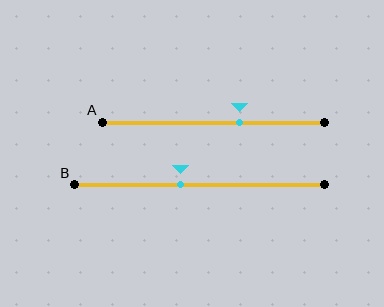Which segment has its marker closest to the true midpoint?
Segment B has its marker closest to the true midpoint.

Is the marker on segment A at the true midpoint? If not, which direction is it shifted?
No, the marker on segment A is shifted to the right by about 12% of the segment length.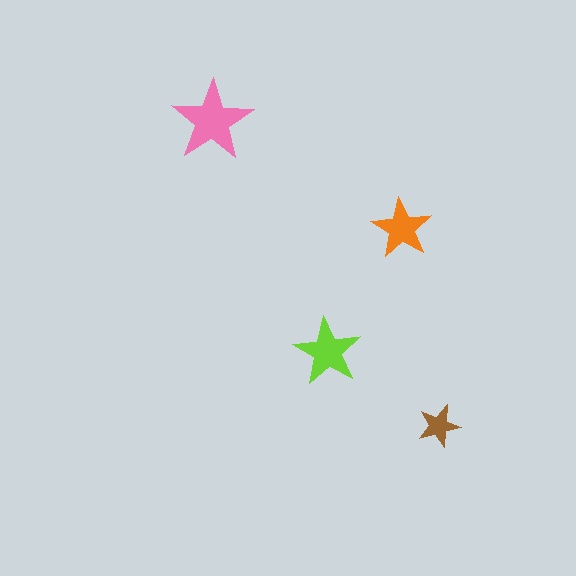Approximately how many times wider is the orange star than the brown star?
About 1.5 times wider.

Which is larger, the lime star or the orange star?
The lime one.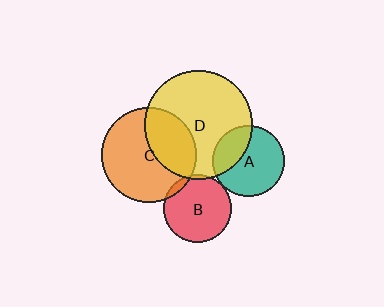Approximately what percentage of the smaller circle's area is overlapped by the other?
Approximately 5%.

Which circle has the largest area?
Circle D (yellow).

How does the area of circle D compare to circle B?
Approximately 2.5 times.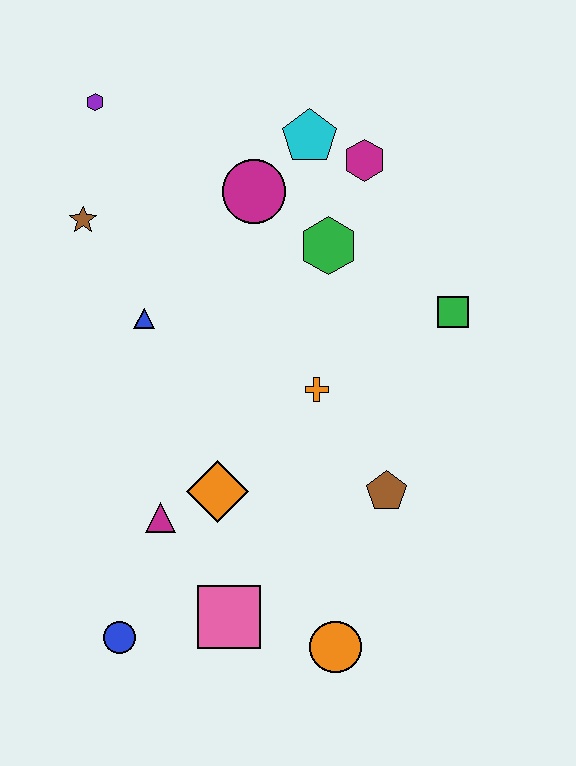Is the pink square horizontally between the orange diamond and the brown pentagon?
Yes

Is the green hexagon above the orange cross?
Yes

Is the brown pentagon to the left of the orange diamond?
No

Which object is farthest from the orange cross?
The purple hexagon is farthest from the orange cross.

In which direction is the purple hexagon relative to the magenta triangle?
The purple hexagon is above the magenta triangle.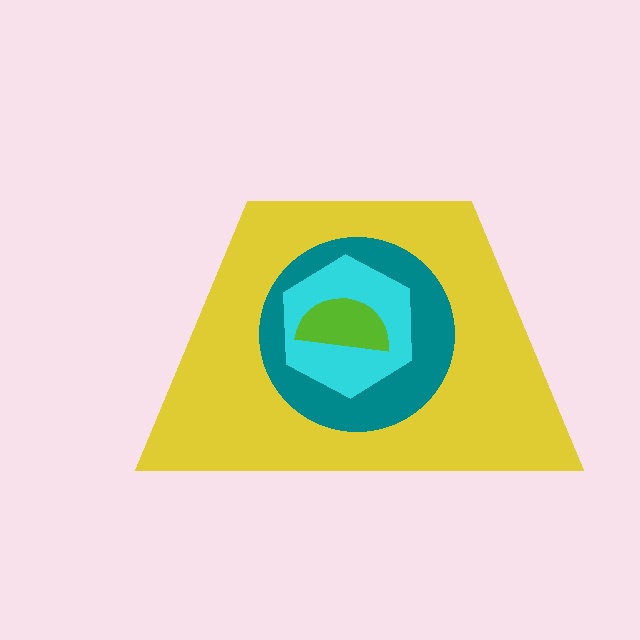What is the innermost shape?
The lime semicircle.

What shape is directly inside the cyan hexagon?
The lime semicircle.